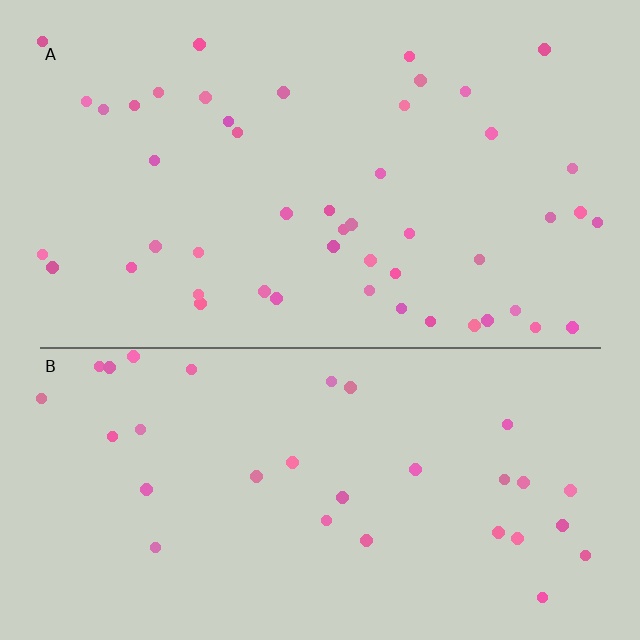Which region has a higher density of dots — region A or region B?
A (the top).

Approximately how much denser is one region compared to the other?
Approximately 1.5× — region A over region B.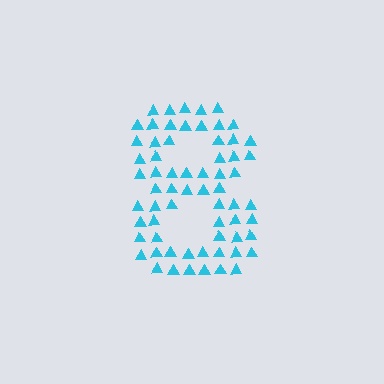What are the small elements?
The small elements are triangles.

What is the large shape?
The large shape is the digit 8.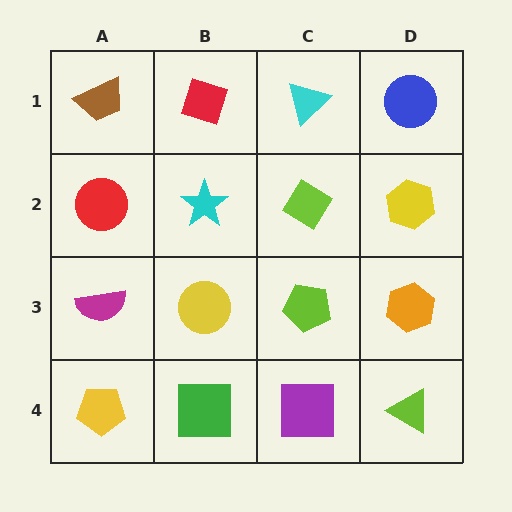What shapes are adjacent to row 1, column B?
A cyan star (row 2, column B), a brown trapezoid (row 1, column A), a cyan triangle (row 1, column C).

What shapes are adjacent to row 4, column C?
A lime pentagon (row 3, column C), a green square (row 4, column B), a lime triangle (row 4, column D).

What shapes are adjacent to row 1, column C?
A lime diamond (row 2, column C), a red diamond (row 1, column B), a blue circle (row 1, column D).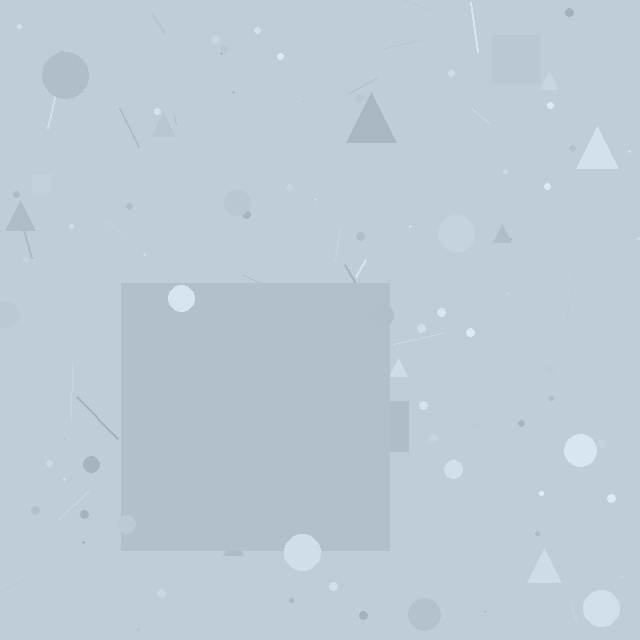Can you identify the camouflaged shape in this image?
The camouflaged shape is a square.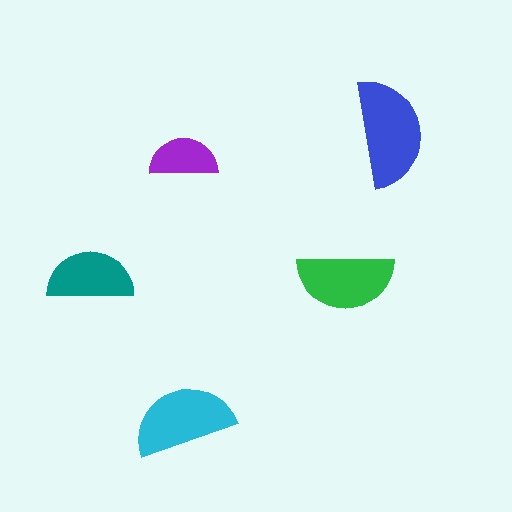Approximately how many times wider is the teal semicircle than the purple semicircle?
About 1.5 times wider.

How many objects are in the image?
There are 5 objects in the image.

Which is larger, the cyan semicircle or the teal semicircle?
The cyan one.